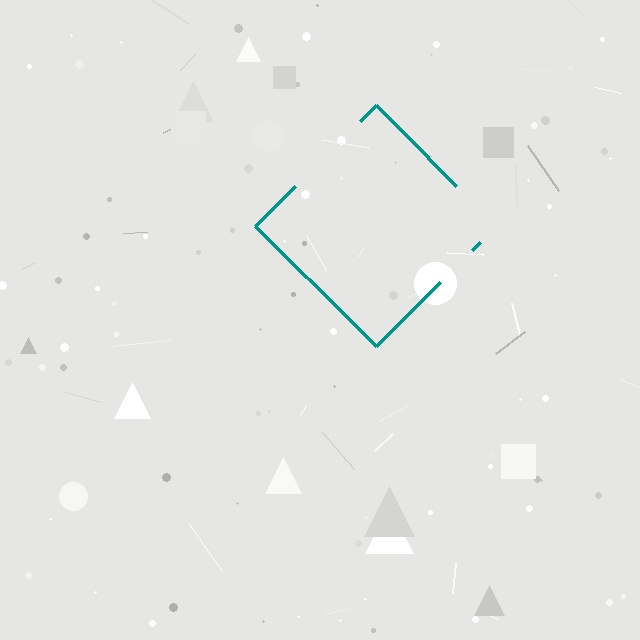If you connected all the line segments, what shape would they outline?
They would outline a diamond.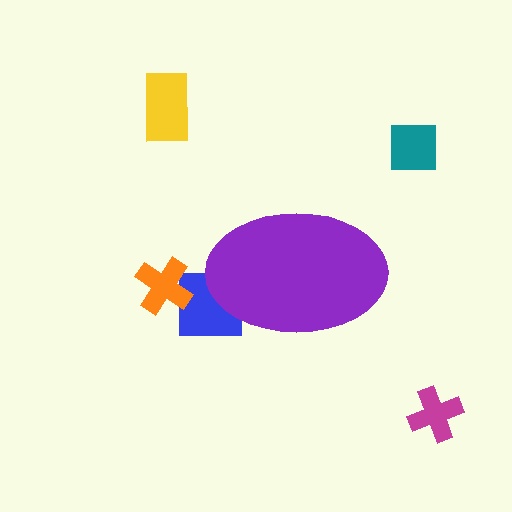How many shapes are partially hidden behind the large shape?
1 shape is partially hidden.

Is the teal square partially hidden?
No, the teal square is fully visible.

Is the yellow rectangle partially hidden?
No, the yellow rectangle is fully visible.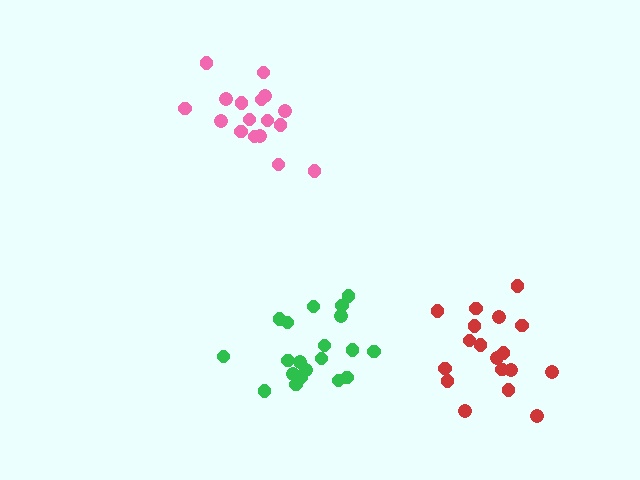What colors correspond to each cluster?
The clusters are colored: green, pink, red.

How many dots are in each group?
Group 1: 20 dots, Group 2: 17 dots, Group 3: 18 dots (55 total).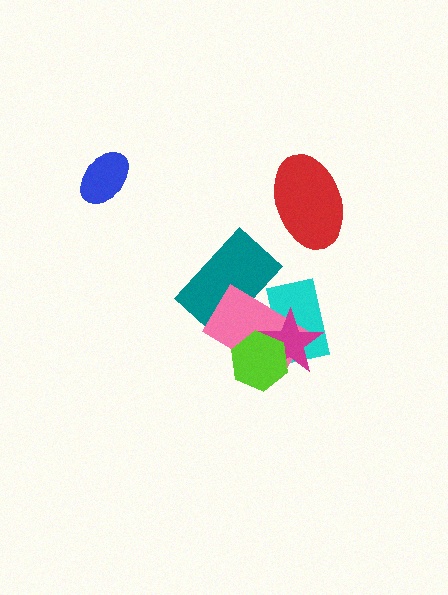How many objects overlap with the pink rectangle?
4 objects overlap with the pink rectangle.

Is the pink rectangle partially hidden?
Yes, it is partially covered by another shape.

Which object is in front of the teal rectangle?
The pink rectangle is in front of the teal rectangle.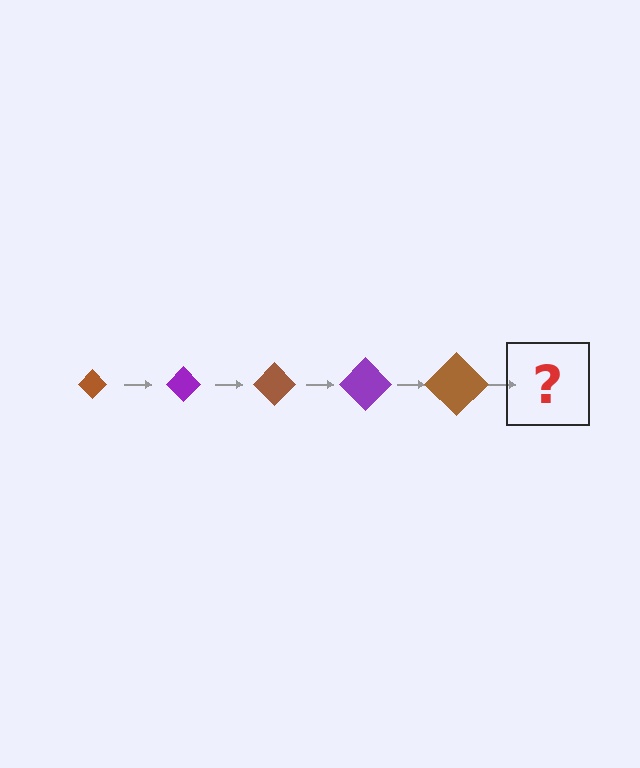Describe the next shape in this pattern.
It should be a purple diamond, larger than the previous one.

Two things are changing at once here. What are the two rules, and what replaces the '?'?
The two rules are that the diamond grows larger each step and the color cycles through brown and purple. The '?' should be a purple diamond, larger than the previous one.